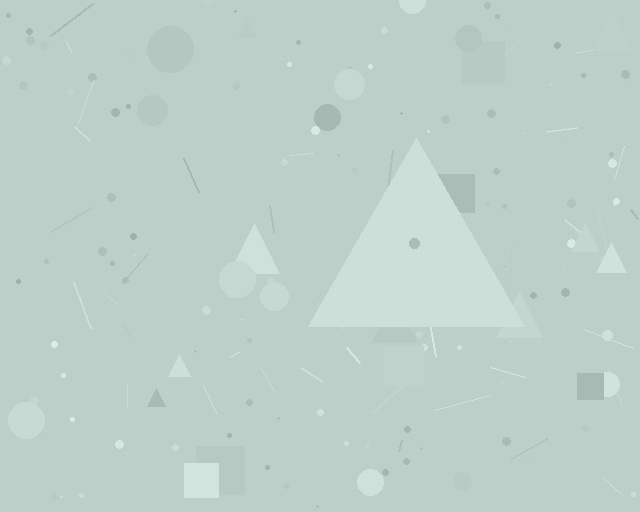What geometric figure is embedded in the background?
A triangle is embedded in the background.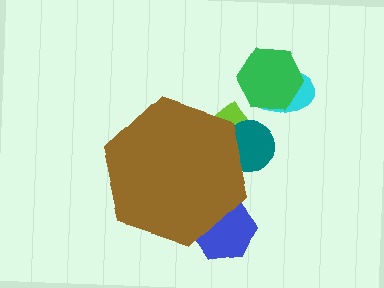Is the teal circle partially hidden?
Yes, the teal circle is partially hidden behind the brown hexagon.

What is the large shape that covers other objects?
A brown hexagon.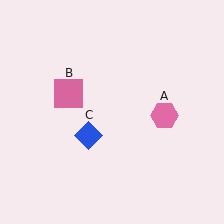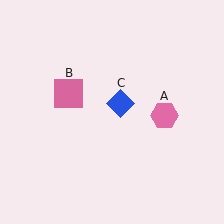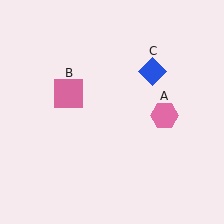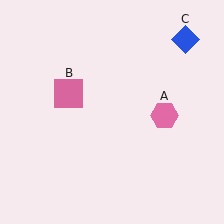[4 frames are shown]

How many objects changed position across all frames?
1 object changed position: blue diamond (object C).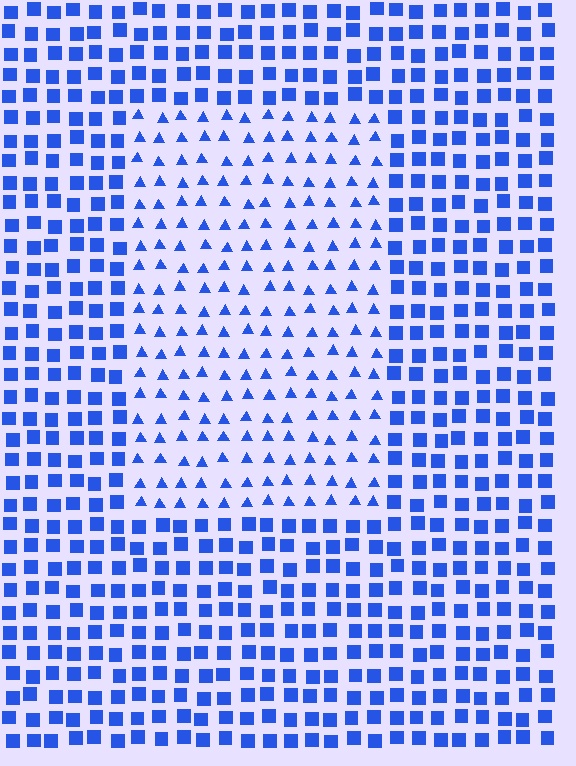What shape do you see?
I see a rectangle.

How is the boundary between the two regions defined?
The boundary is defined by a change in element shape: triangles inside vs. squares outside. All elements share the same color and spacing.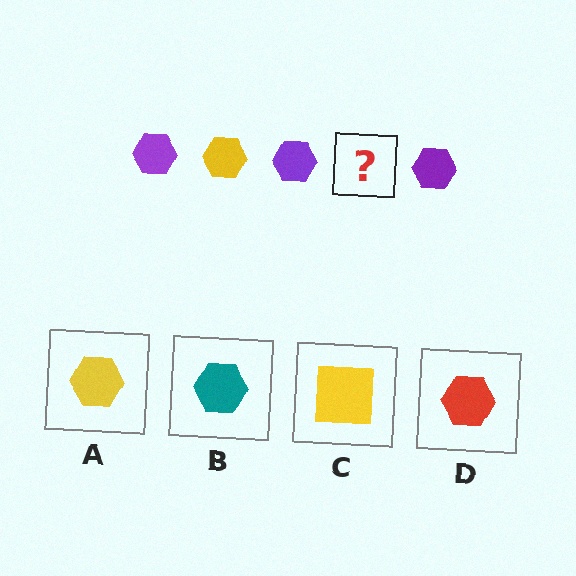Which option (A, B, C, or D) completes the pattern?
A.